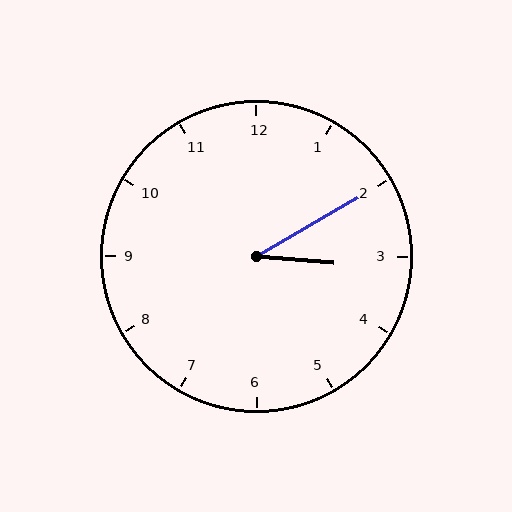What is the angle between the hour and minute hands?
Approximately 35 degrees.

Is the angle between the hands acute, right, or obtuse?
It is acute.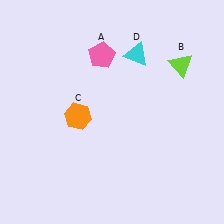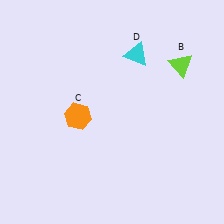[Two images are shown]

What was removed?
The pink pentagon (A) was removed in Image 2.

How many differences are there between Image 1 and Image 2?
There is 1 difference between the two images.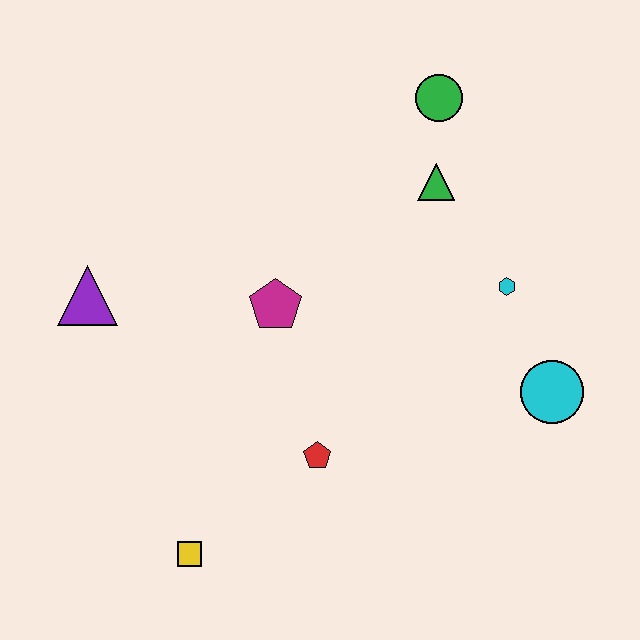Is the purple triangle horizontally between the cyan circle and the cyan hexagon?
No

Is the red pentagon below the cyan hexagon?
Yes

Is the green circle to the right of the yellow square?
Yes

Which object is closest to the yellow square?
The red pentagon is closest to the yellow square.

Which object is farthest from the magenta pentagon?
The cyan circle is farthest from the magenta pentagon.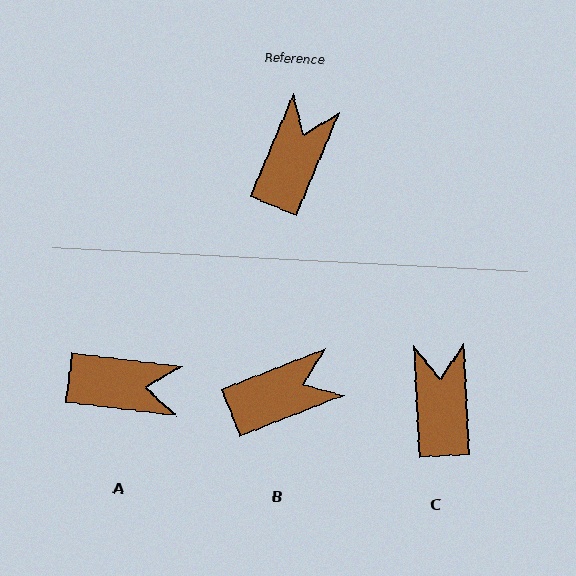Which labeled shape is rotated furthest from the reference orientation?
A, about 74 degrees away.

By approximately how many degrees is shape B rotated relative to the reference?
Approximately 46 degrees clockwise.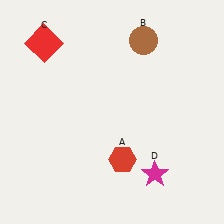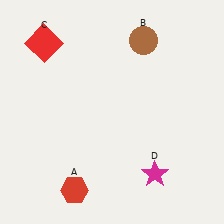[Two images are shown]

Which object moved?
The red hexagon (A) moved left.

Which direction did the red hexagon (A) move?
The red hexagon (A) moved left.